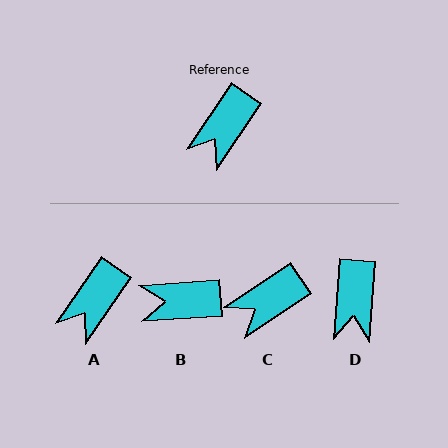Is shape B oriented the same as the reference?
No, it is off by about 52 degrees.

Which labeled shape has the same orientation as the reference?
A.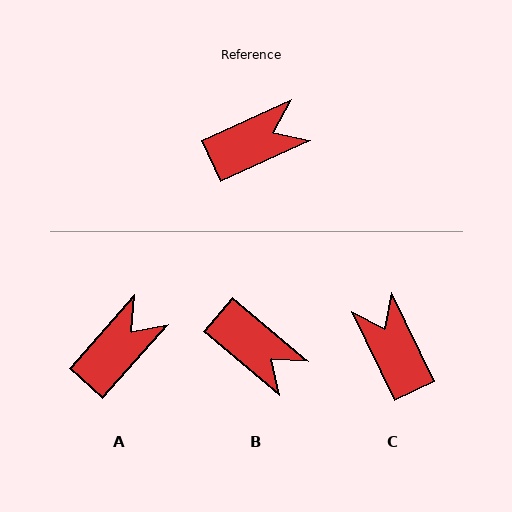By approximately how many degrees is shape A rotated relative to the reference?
Approximately 24 degrees counter-clockwise.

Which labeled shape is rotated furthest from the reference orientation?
C, about 91 degrees away.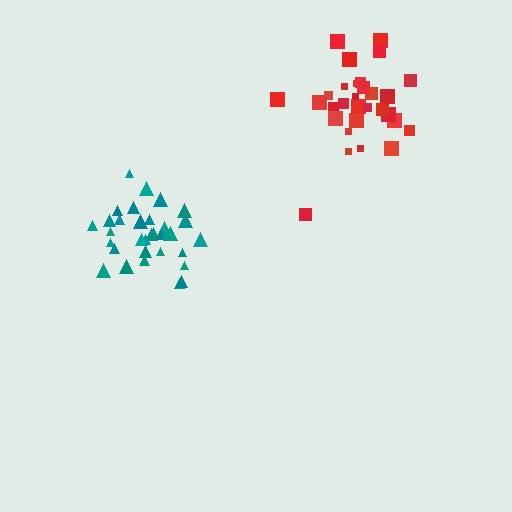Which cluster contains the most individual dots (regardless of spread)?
Teal (33).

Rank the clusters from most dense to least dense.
teal, red.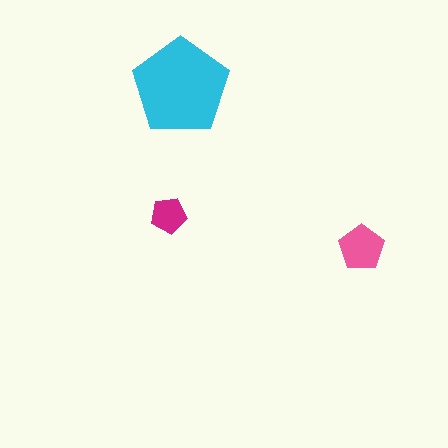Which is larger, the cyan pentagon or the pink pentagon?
The cyan one.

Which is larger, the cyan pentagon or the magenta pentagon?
The cyan one.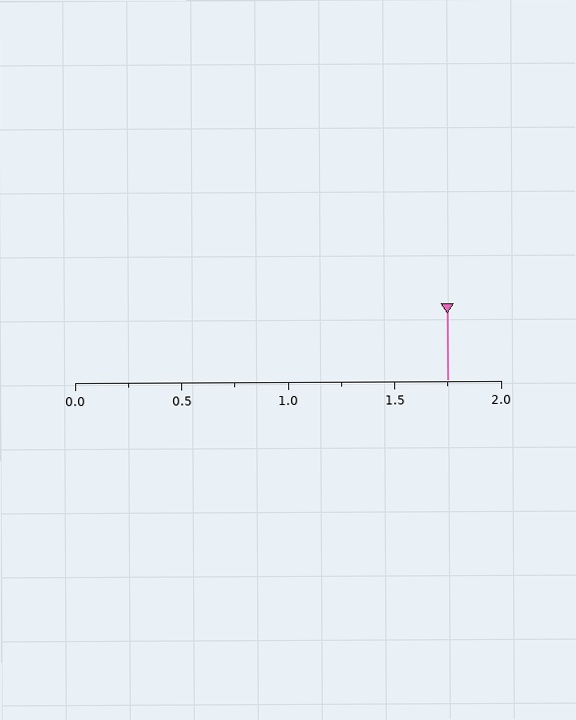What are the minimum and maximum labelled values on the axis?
The axis runs from 0.0 to 2.0.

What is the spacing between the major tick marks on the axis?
The major ticks are spaced 0.5 apart.